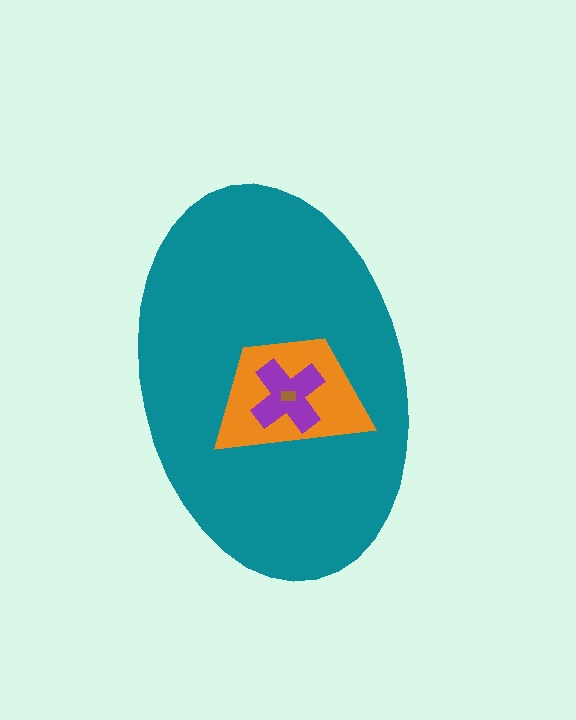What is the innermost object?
The brown rectangle.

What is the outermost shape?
The teal ellipse.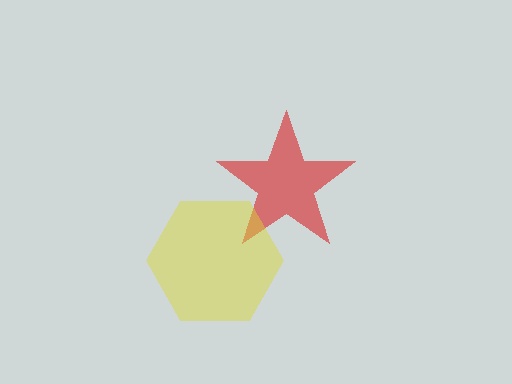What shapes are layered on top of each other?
The layered shapes are: a red star, a yellow hexagon.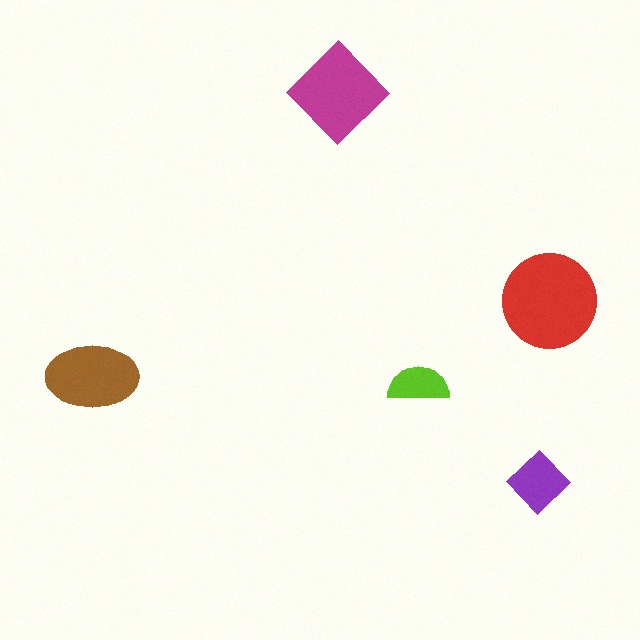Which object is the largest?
The red circle.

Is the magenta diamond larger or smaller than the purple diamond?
Larger.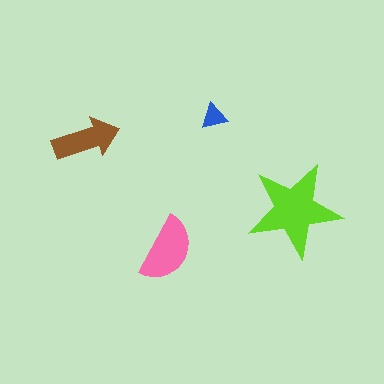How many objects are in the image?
There are 4 objects in the image.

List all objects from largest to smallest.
The lime star, the pink semicircle, the brown arrow, the blue triangle.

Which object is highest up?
The blue triangle is topmost.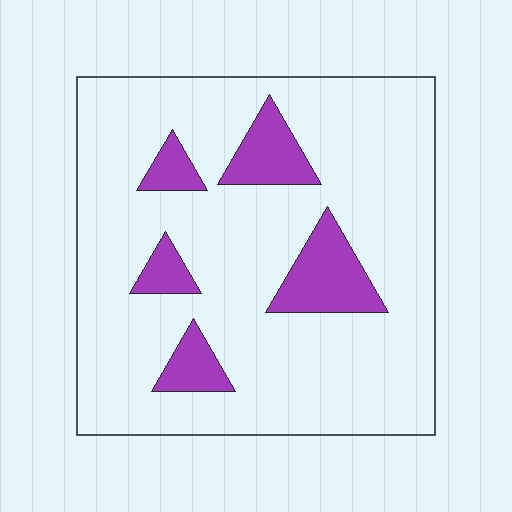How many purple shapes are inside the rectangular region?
5.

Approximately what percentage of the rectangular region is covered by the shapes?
Approximately 15%.